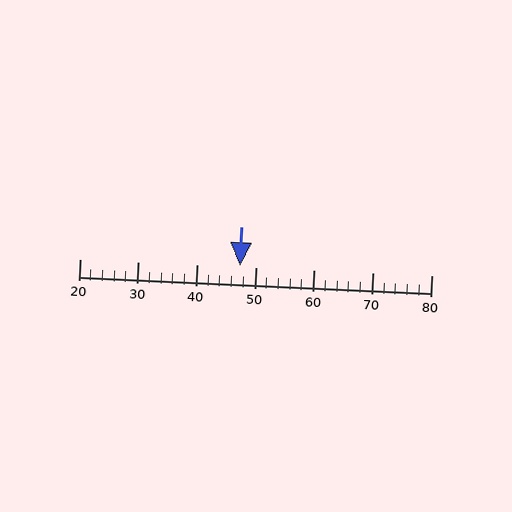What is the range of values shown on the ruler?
The ruler shows values from 20 to 80.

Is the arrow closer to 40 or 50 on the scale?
The arrow is closer to 50.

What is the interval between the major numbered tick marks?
The major tick marks are spaced 10 units apart.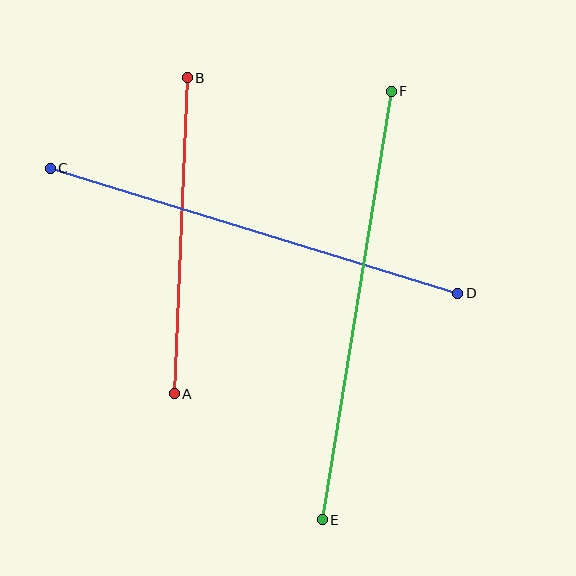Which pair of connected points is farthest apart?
Points E and F are farthest apart.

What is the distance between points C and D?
The distance is approximately 426 pixels.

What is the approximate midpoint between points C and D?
The midpoint is at approximately (254, 231) pixels.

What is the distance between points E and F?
The distance is approximately 434 pixels.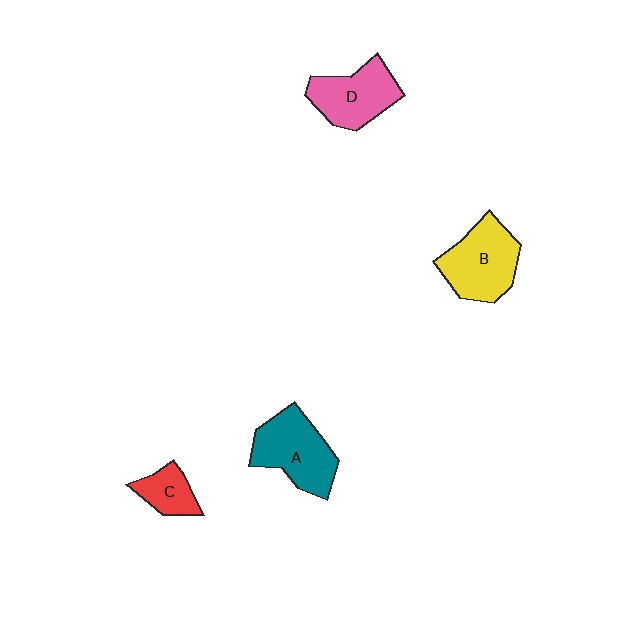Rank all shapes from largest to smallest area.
From largest to smallest: A (teal), B (yellow), D (pink), C (red).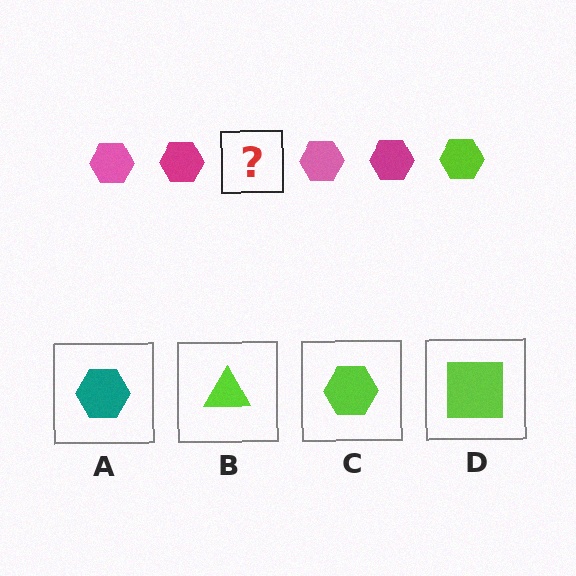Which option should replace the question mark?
Option C.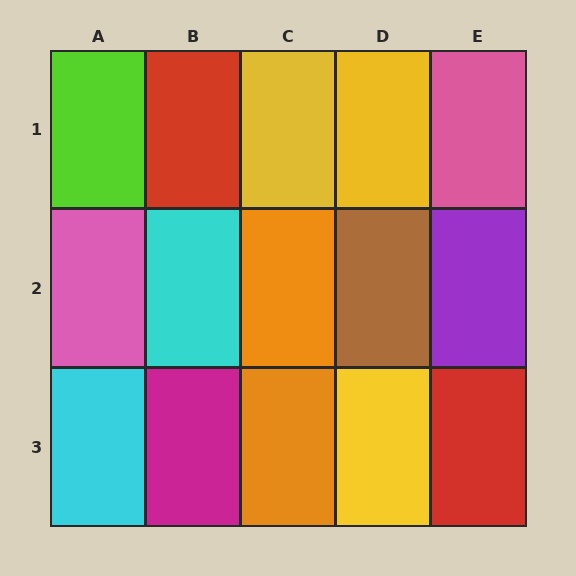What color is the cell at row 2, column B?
Cyan.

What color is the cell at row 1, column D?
Yellow.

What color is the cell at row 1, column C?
Yellow.